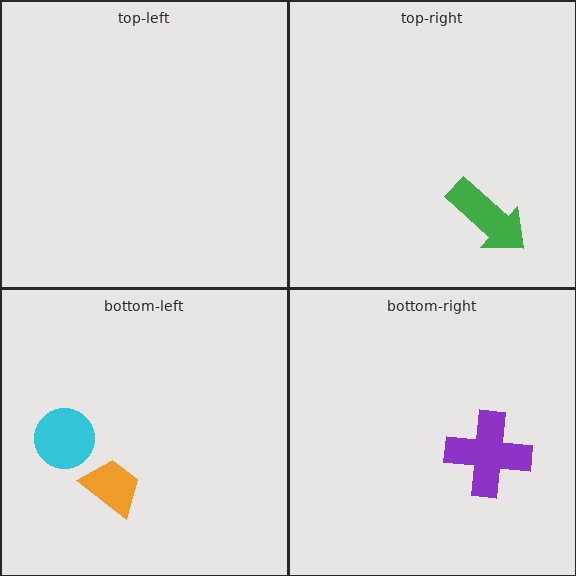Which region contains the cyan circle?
The bottom-left region.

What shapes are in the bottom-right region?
The purple cross.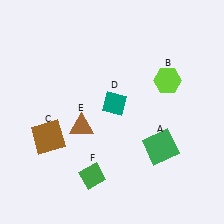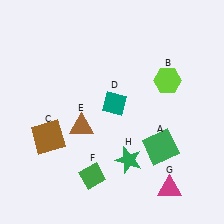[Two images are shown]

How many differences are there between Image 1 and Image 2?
There are 2 differences between the two images.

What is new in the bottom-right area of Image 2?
A green star (H) was added in the bottom-right area of Image 2.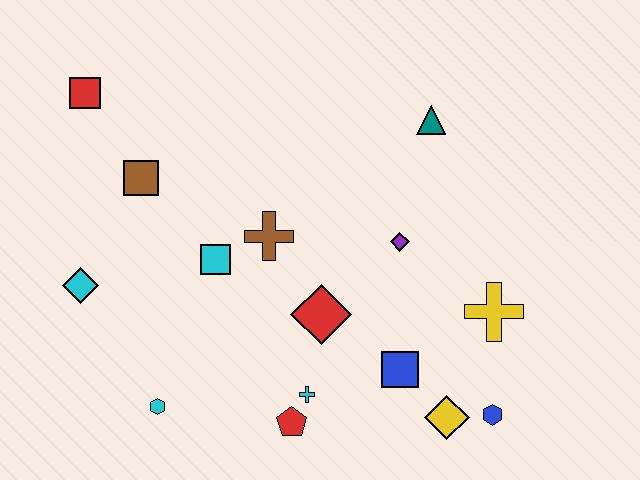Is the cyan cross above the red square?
No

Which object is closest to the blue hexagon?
The yellow diamond is closest to the blue hexagon.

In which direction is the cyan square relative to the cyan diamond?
The cyan square is to the right of the cyan diamond.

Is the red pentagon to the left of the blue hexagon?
Yes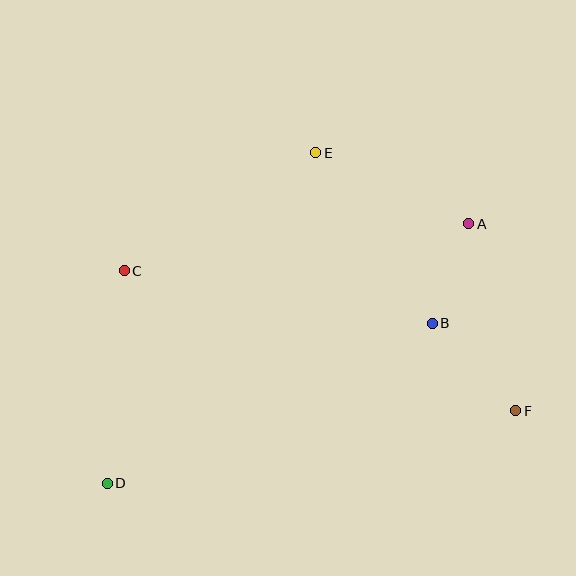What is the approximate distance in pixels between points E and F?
The distance between E and F is approximately 327 pixels.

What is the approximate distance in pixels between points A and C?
The distance between A and C is approximately 348 pixels.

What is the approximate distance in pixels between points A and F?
The distance between A and F is approximately 193 pixels.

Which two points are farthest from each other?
Points A and D are farthest from each other.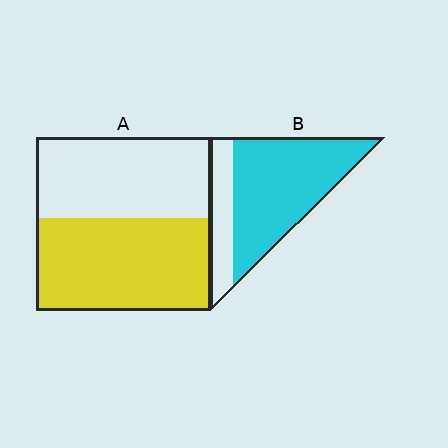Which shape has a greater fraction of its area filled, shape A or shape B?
Shape B.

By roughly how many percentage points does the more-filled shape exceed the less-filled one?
By roughly 20 percentage points (B over A).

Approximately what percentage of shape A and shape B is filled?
A is approximately 55% and B is approximately 75%.